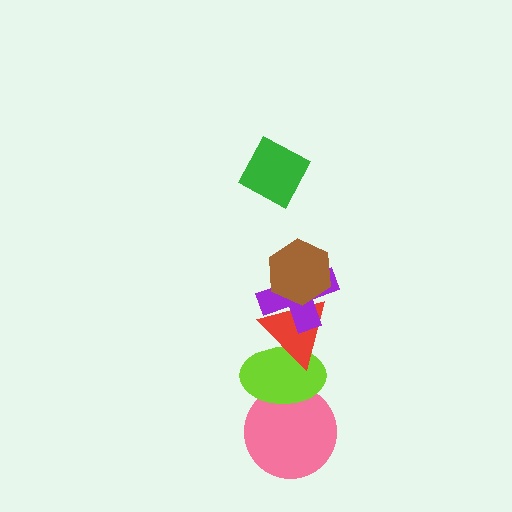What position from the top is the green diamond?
The green diamond is 1st from the top.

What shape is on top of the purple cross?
The brown hexagon is on top of the purple cross.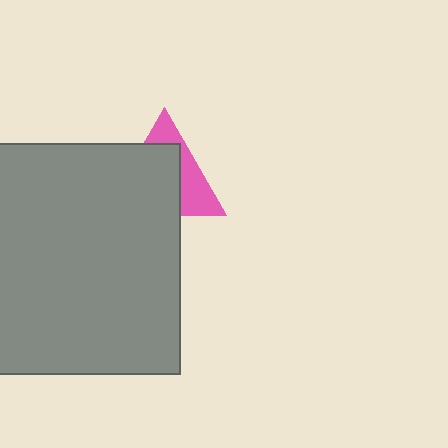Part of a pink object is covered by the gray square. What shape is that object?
It is a triangle.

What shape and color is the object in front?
The object in front is a gray square.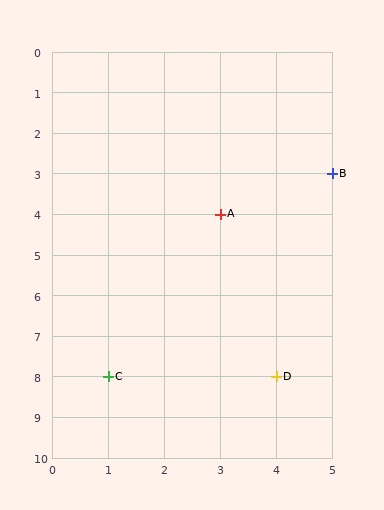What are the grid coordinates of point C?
Point C is at grid coordinates (1, 8).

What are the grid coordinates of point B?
Point B is at grid coordinates (5, 3).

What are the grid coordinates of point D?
Point D is at grid coordinates (4, 8).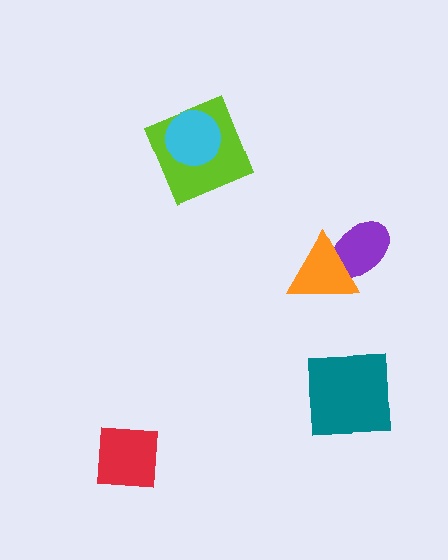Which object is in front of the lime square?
The cyan circle is in front of the lime square.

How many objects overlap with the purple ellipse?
1 object overlaps with the purple ellipse.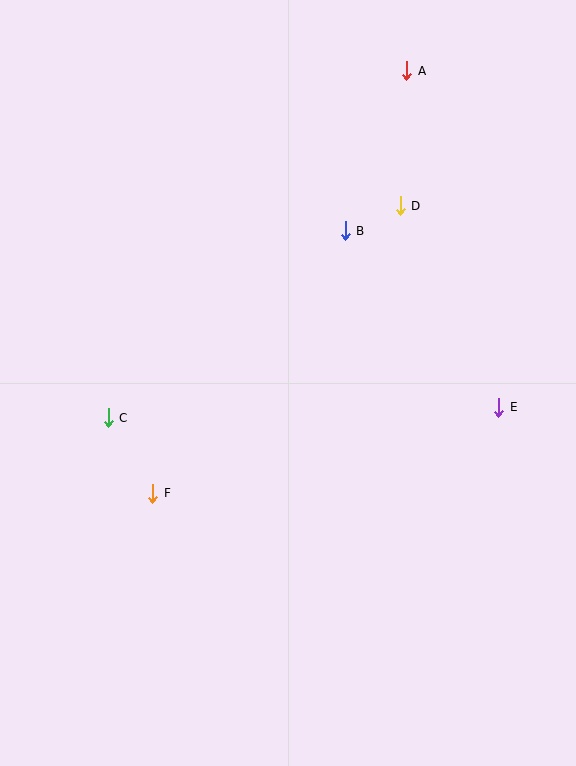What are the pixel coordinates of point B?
Point B is at (345, 231).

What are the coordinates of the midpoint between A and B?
The midpoint between A and B is at (376, 151).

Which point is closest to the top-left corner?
Point A is closest to the top-left corner.